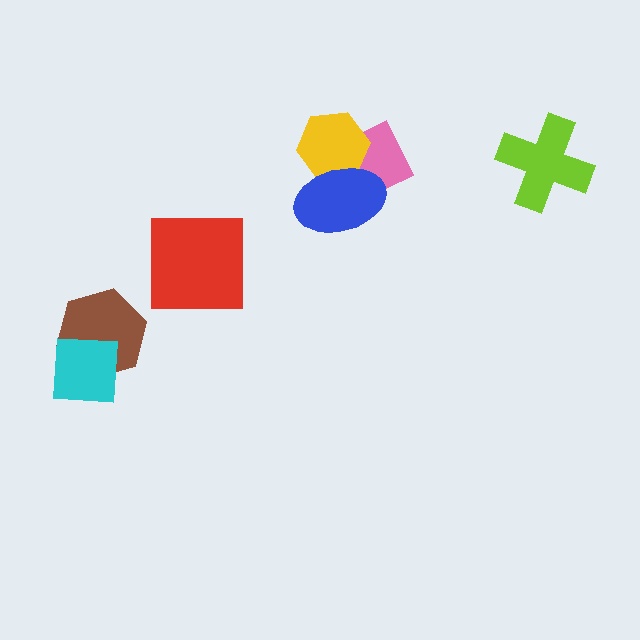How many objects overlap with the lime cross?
0 objects overlap with the lime cross.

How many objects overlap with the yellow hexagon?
2 objects overlap with the yellow hexagon.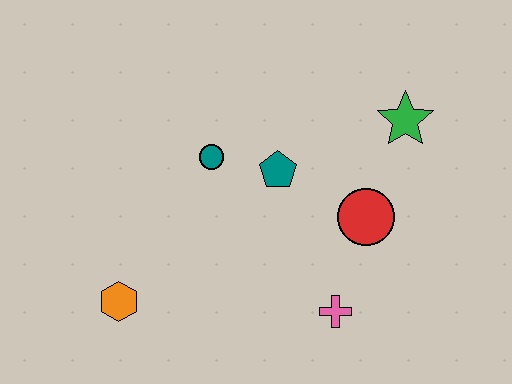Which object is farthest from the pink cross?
The orange hexagon is farthest from the pink cross.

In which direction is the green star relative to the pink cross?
The green star is above the pink cross.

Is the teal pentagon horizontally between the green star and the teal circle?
Yes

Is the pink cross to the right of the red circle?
No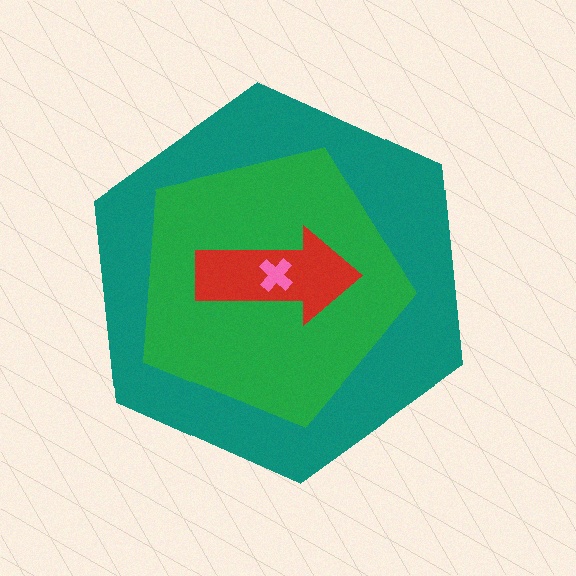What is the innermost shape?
The pink cross.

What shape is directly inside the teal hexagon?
The green pentagon.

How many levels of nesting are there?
4.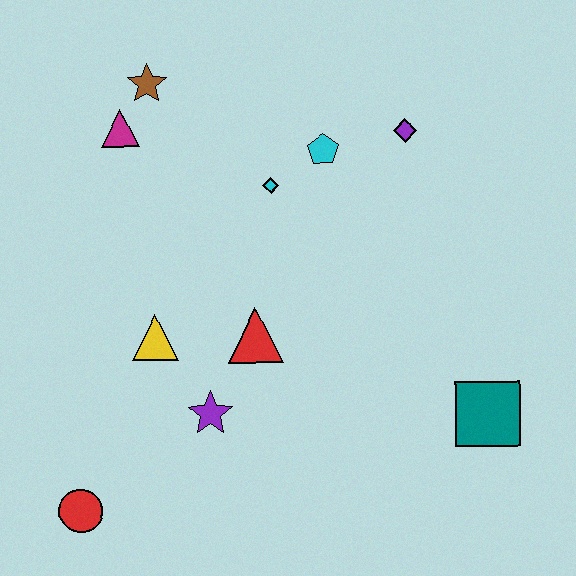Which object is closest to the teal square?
The red triangle is closest to the teal square.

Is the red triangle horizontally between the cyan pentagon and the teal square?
No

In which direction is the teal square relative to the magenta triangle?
The teal square is to the right of the magenta triangle.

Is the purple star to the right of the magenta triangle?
Yes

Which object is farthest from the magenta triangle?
The teal square is farthest from the magenta triangle.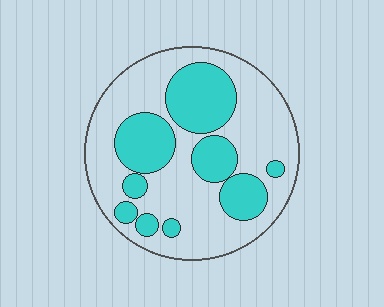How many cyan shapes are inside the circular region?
9.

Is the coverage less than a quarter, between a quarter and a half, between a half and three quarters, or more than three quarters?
Between a quarter and a half.